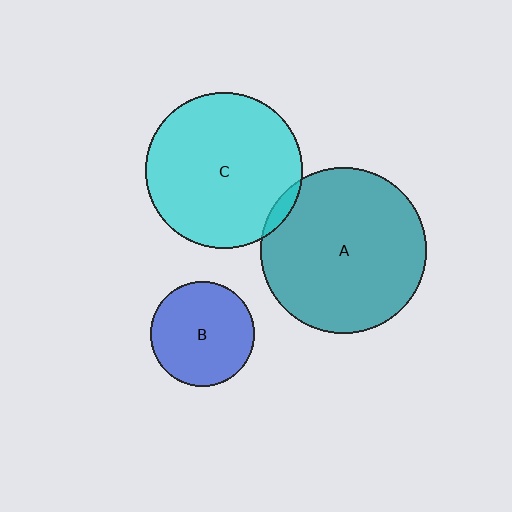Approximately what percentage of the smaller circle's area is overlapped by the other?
Approximately 5%.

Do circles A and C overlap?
Yes.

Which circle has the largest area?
Circle A (teal).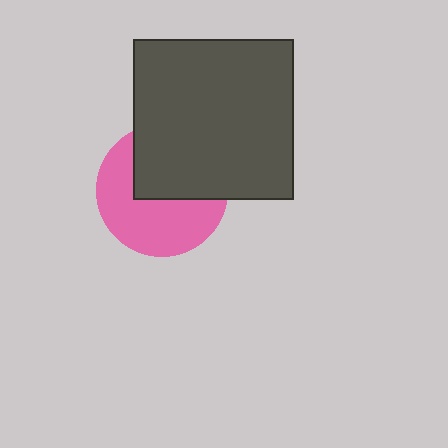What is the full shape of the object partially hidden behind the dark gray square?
The partially hidden object is a pink circle.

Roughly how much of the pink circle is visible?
About half of it is visible (roughly 56%).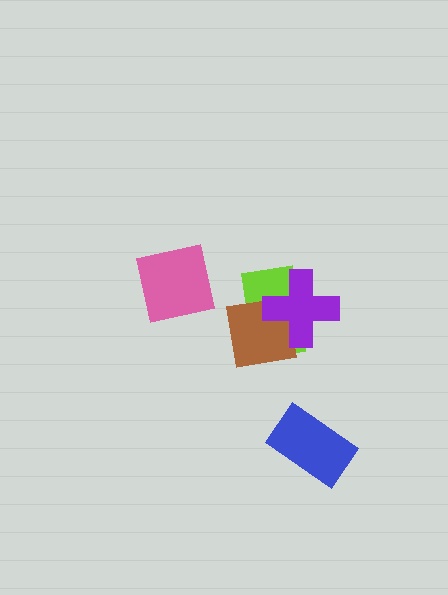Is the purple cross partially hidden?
No, no other shape covers it.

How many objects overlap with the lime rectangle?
2 objects overlap with the lime rectangle.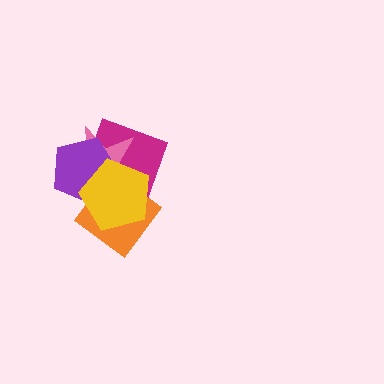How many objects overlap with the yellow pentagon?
4 objects overlap with the yellow pentagon.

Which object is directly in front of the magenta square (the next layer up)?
The pink star is directly in front of the magenta square.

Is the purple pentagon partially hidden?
Yes, it is partially covered by another shape.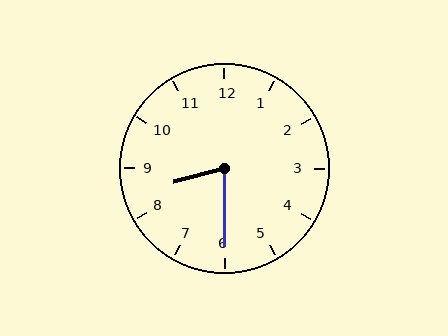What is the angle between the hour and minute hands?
Approximately 75 degrees.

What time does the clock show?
8:30.